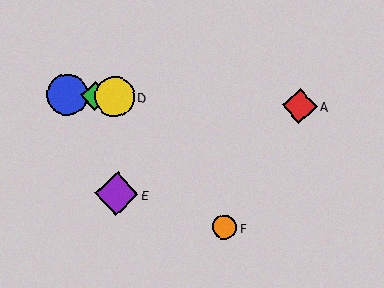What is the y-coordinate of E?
Object E is at y≈194.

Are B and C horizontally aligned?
Yes, both are at y≈95.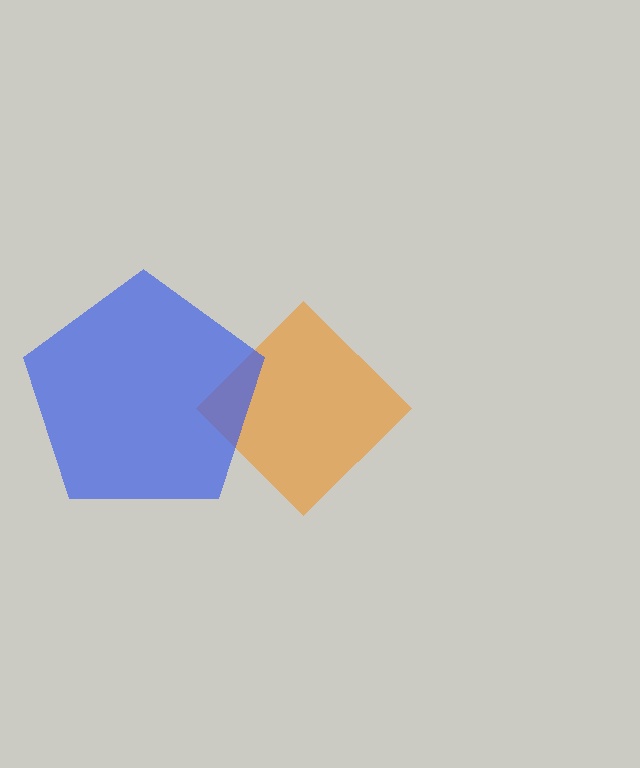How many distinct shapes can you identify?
There are 2 distinct shapes: an orange diamond, a blue pentagon.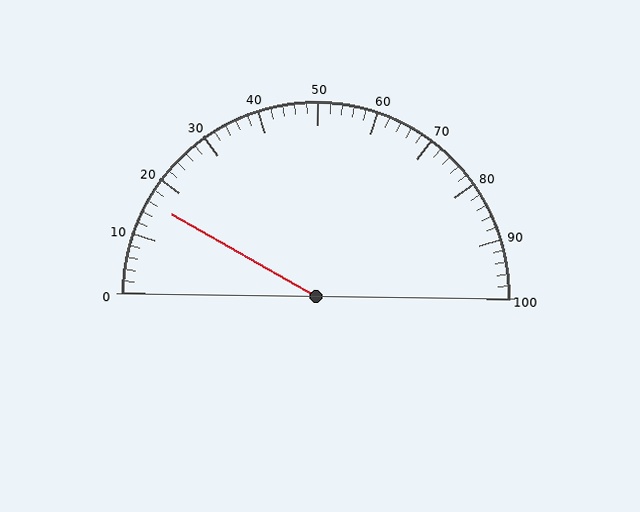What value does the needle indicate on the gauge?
The needle indicates approximately 16.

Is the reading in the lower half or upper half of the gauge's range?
The reading is in the lower half of the range (0 to 100).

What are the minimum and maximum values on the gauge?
The gauge ranges from 0 to 100.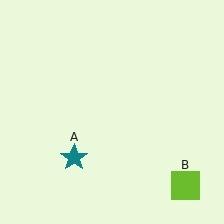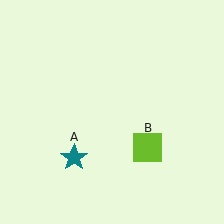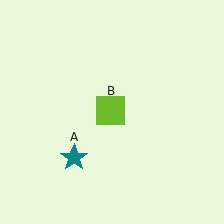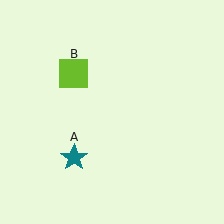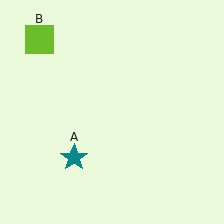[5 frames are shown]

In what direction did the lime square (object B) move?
The lime square (object B) moved up and to the left.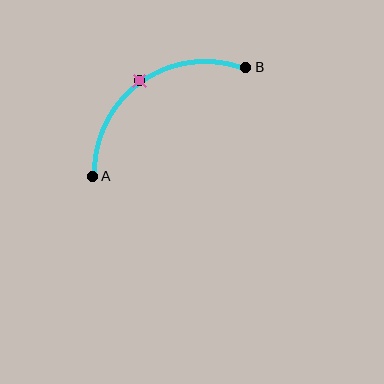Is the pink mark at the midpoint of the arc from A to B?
Yes. The pink mark lies on the arc at equal arc-length from both A and B — it is the arc midpoint.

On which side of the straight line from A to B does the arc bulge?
The arc bulges above and to the left of the straight line connecting A and B.